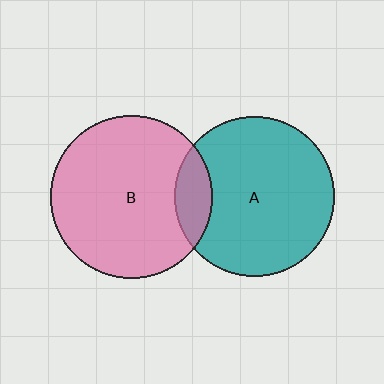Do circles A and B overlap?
Yes.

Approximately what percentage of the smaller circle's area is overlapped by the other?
Approximately 15%.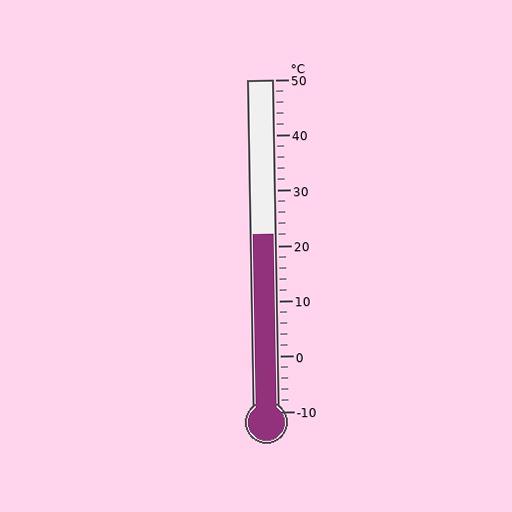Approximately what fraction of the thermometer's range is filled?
The thermometer is filled to approximately 55% of its range.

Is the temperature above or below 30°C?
The temperature is below 30°C.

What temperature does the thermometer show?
The thermometer shows approximately 22°C.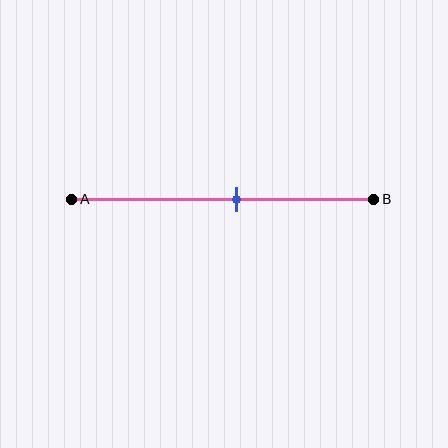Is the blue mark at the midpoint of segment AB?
No, the mark is at about 55% from A, not at the 50% midpoint.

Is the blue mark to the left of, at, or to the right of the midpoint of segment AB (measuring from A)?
The blue mark is to the right of the midpoint of segment AB.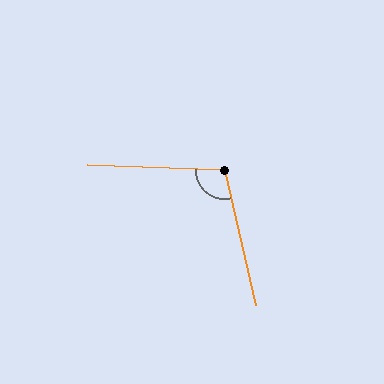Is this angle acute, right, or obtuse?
It is obtuse.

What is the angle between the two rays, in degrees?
Approximately 105 degrees.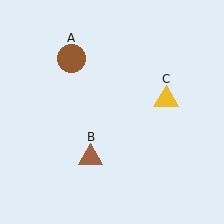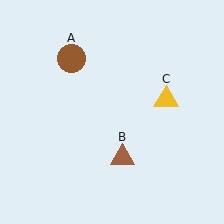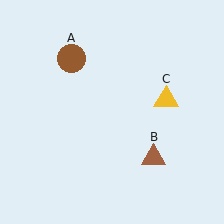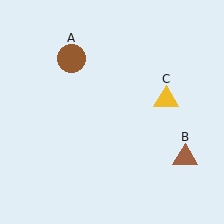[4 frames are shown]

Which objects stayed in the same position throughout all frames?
Brown circle (object A) and yellow triangle (object C) remained stationary.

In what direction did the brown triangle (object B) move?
The brown triangle (object B) moved right.